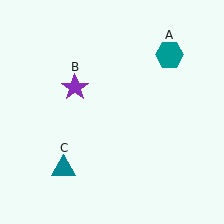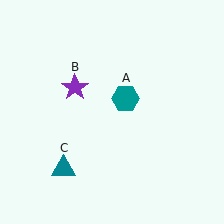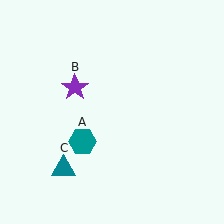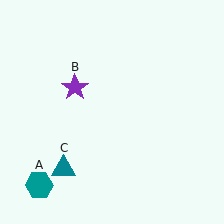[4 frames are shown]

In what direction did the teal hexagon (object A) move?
The teal hexagon (object A) moved down and to the left.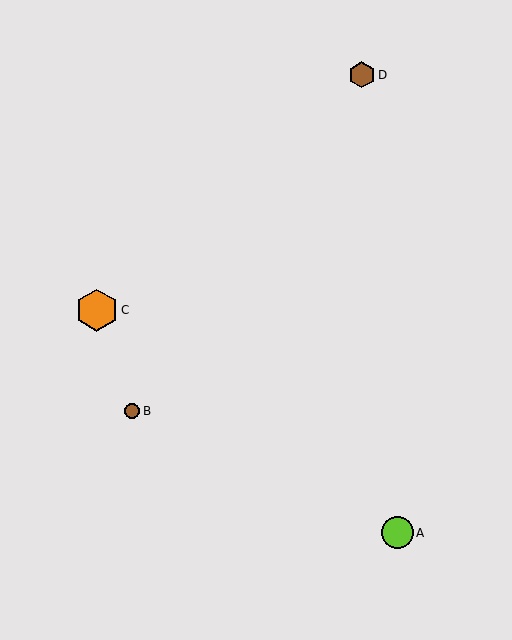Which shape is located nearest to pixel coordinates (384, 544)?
The lime circle (labeled A) at (398, 533) is nearest to that location.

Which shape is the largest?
The orange hexagon (labeled C) is the largest.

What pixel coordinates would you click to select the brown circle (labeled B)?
Click at (132, 411) to select the brown circle B.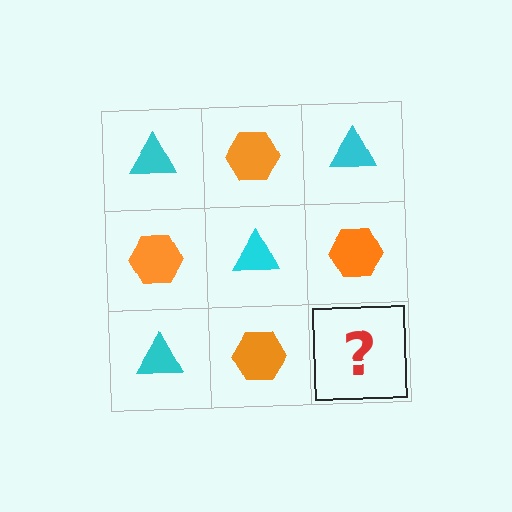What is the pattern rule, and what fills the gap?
The rule is that it alternates cyan triangle and orange hexagon in a checkerboard pattern. The gap should be filled with a cyan triangle.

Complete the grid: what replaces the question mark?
The question mark should be replaced with a cyan triangle.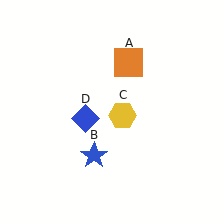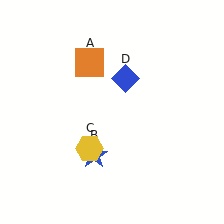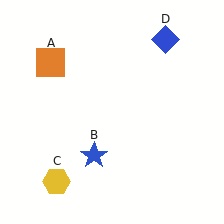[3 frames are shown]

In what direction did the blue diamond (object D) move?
The blue diamond (object D) moved up and to the right.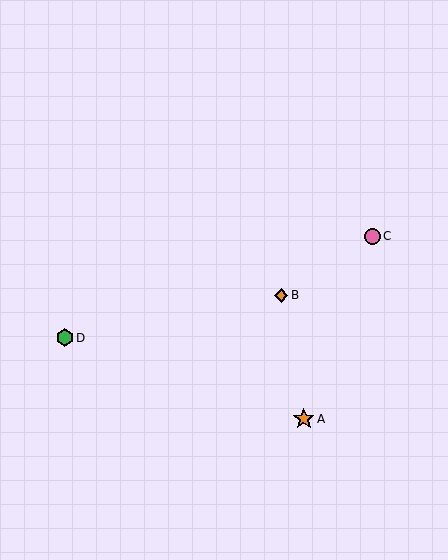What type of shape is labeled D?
Shape D is a green hexagon.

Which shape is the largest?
The orange star (labeled A) is the largest.